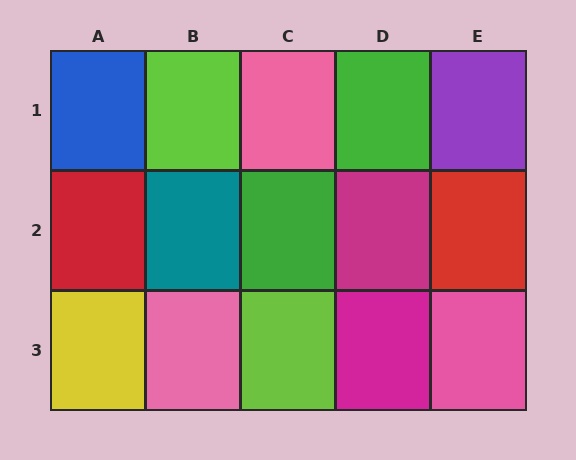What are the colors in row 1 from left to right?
Blue, lime, pink, green, purple.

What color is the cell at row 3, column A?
Yellow.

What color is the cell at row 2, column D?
Magenta.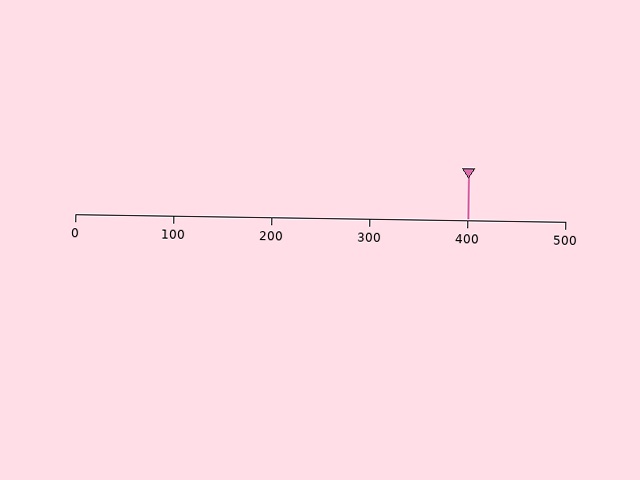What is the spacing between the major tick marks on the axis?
The major ticks are spaced 100 apart.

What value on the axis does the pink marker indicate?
The marker indicates approximately 400.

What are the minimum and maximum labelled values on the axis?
The axis runs from 0 to 500.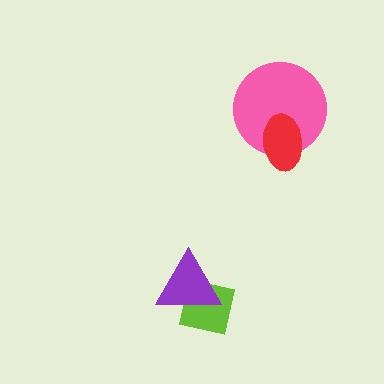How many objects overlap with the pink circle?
1 object overlaps with the pink circle.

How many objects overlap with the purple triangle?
1 object overlaps with the purple triangle.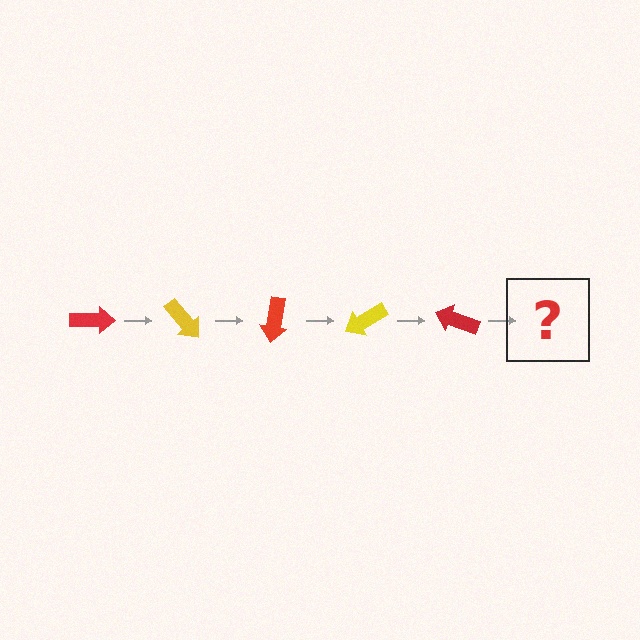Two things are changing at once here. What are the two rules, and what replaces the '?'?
The two rules are that it rotates 50 degrees each step and the color cycles through red and yellow. The '?' should be a yellow arrow, rotated 250 degrees from the start.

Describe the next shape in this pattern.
It should be a yellow arrow, rotated 250 degrees from the start.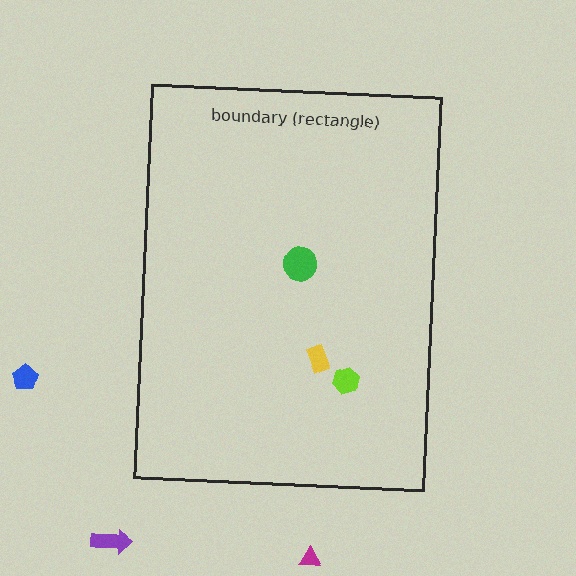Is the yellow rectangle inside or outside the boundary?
Inside.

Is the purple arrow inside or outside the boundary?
Outside.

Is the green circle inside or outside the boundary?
Inside.